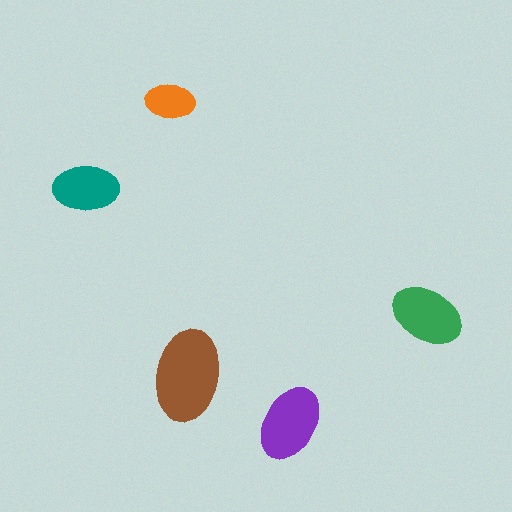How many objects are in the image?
There are 5 objects in the image.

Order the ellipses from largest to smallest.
the brown one, the purple one, the green one, the teal one, the orange one.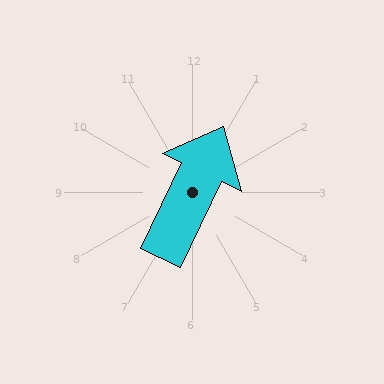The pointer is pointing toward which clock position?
Roughly 1 o'clock.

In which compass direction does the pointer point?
Northeast.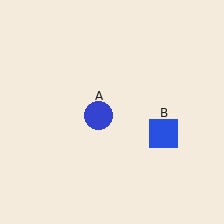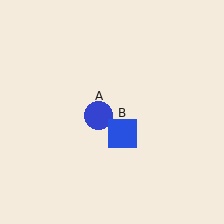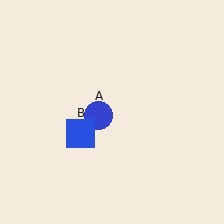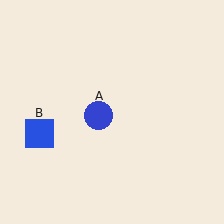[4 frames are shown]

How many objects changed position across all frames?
1 object changed position: blue square (object B).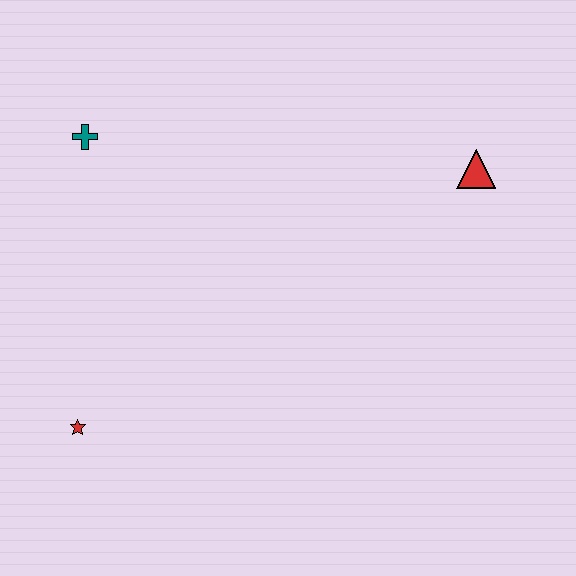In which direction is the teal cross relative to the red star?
The teal cross is above the red star.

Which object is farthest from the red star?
The red triangle is farthest from the red star.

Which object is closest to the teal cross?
The red star is closest to the teal cross.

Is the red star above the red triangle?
No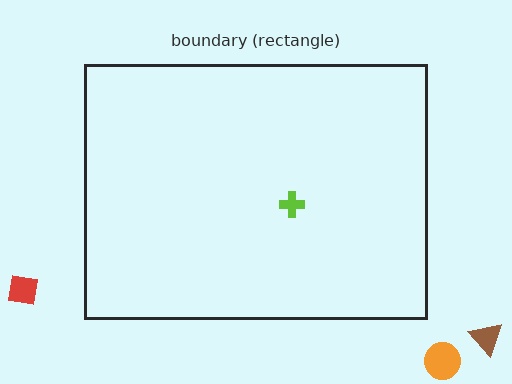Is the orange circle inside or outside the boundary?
Outside.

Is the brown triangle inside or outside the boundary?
Outside.